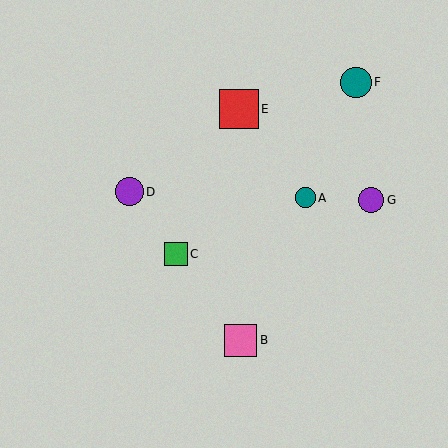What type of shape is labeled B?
Shape B is a pink square.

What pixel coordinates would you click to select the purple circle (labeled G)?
Click at (371, 200) to select the purple circle G.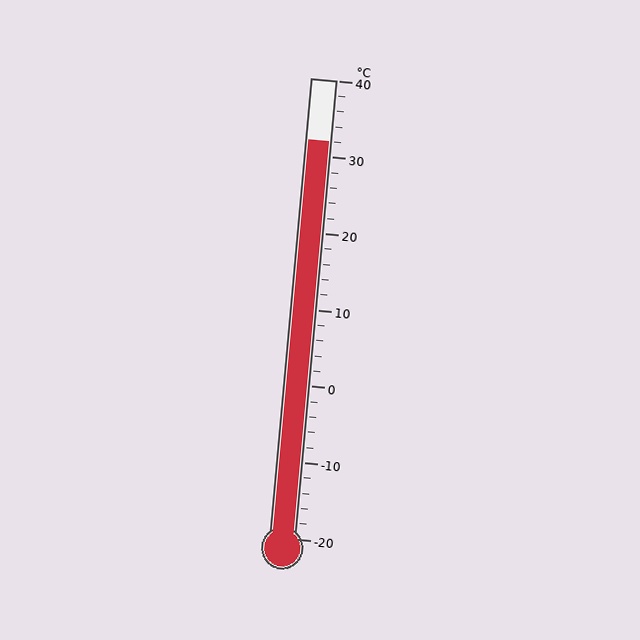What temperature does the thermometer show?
The thermometer shows approximately 32°C.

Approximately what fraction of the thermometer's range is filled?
The thermometer is filled to approximately 85% of its range.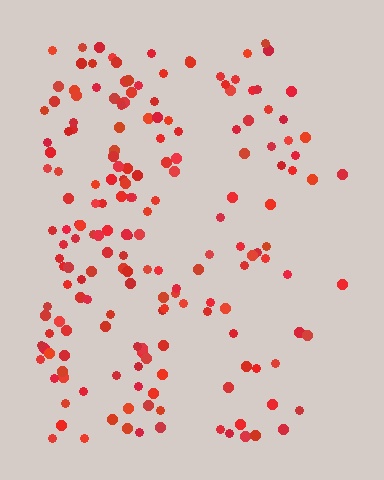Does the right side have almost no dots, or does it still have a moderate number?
Still a moderate number, just noticeably fewer than the left.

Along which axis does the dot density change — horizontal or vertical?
Horizontal.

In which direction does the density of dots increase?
From right to left, with the left side densest.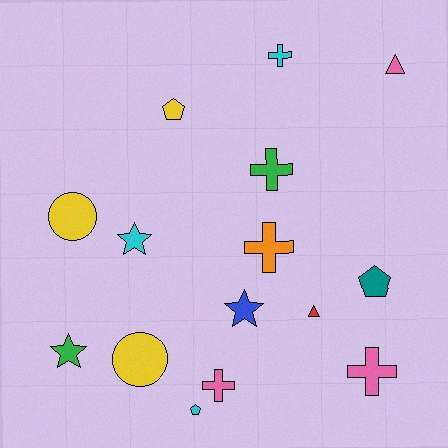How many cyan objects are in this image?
There are 3 cyan objects.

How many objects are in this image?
There are 15 objects.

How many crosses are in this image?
There are 5 crosses.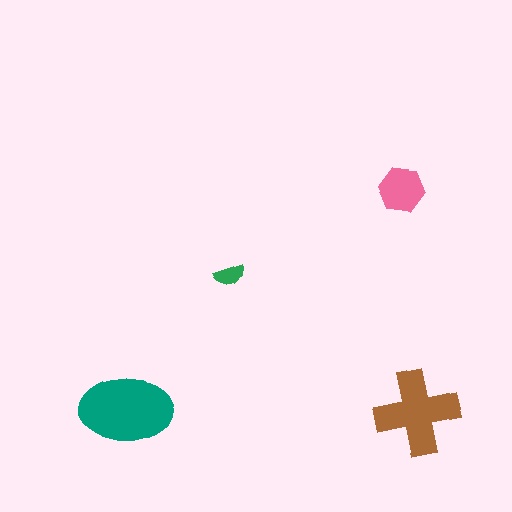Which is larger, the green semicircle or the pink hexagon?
The pink hexagon.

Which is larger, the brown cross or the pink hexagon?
The brown cross.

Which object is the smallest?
The green semicircle.